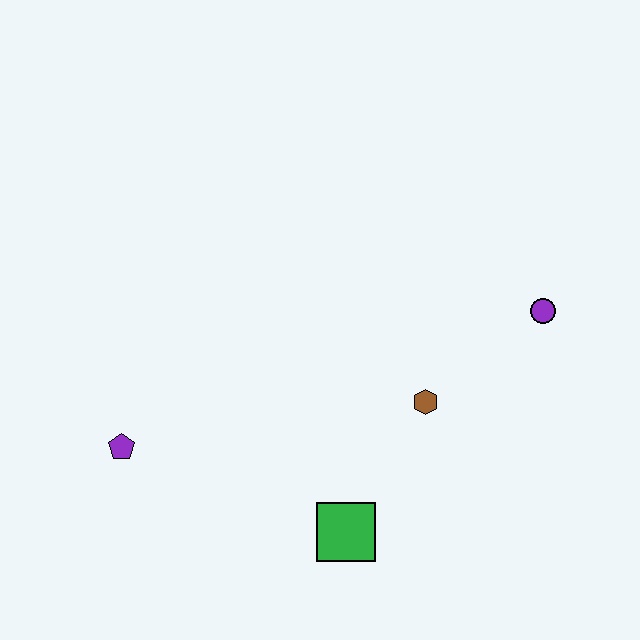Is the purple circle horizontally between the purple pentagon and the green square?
No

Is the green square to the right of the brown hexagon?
No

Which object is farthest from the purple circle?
The purple pentagon is farthest from the purple circle.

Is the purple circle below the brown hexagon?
No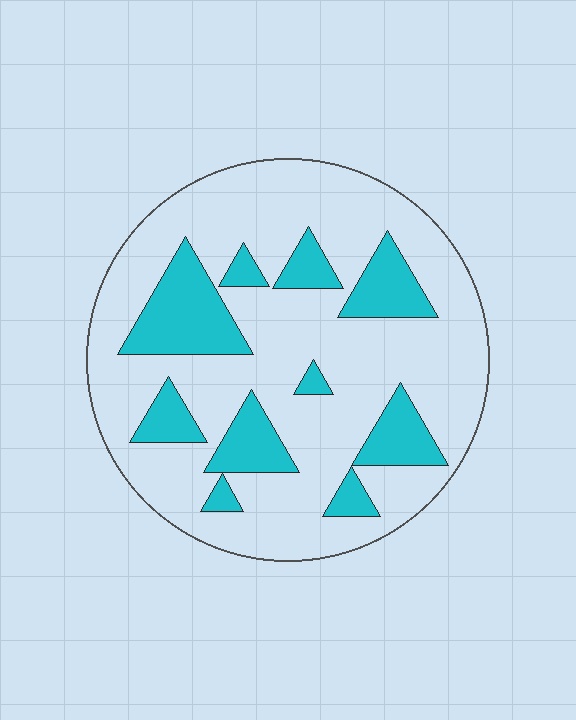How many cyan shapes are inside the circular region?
10.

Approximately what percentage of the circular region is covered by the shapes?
Approximately 25%.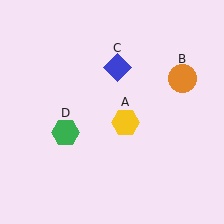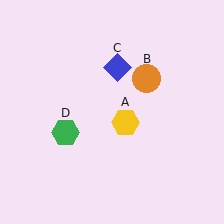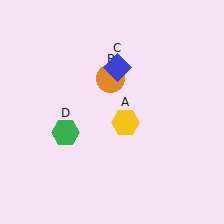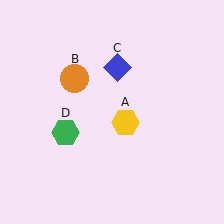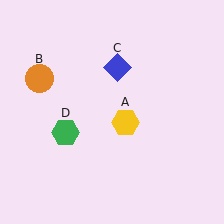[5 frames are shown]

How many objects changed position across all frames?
1 object changed position: orange circle (object B).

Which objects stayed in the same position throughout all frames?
Yellow hexagon (object A) and blue diamond (object C) and green hexagon (object D) remained stationary.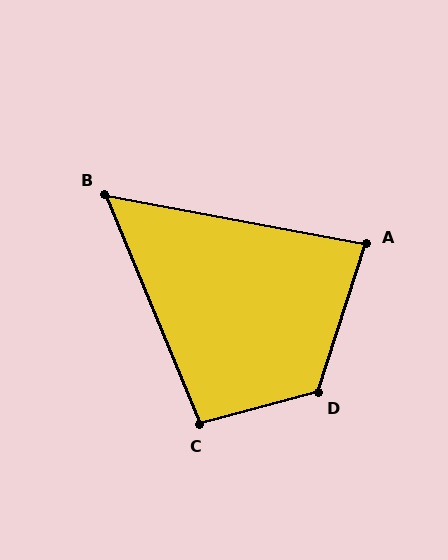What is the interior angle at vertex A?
Approximately 83 degrees (acute).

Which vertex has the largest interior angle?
D, at approximately 123 degrees.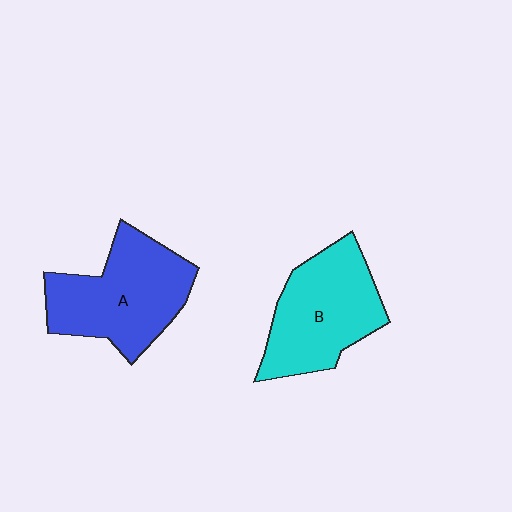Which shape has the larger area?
Shape A (blue).